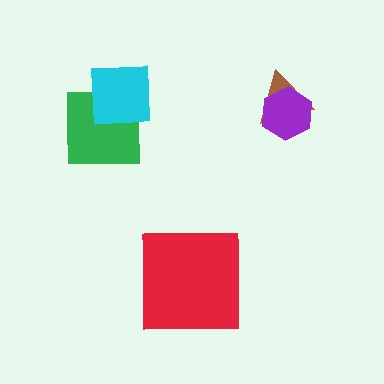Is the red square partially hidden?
No, no other shape covers it.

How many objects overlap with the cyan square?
1 object overlaps with the cyan square.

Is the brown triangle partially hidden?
Yes, it is partially covered by another shape.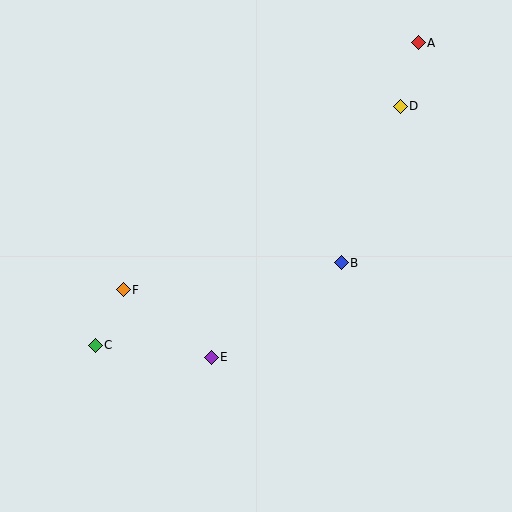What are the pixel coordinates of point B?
Point B is at (341, 263).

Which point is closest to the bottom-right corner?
Point B is closest to the bottom-right corner.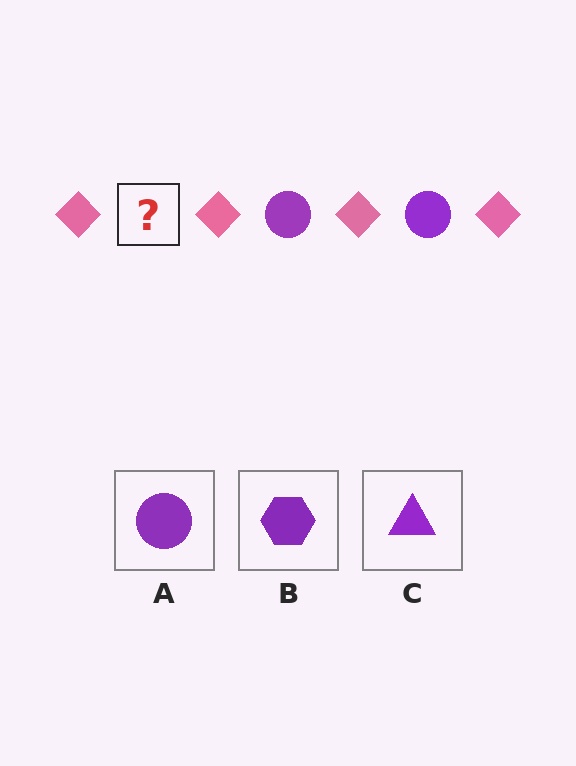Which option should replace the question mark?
Option A.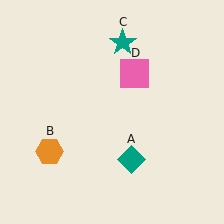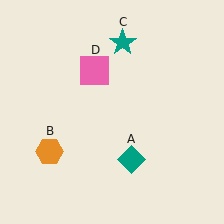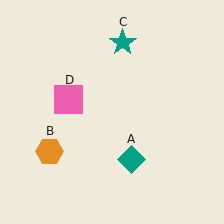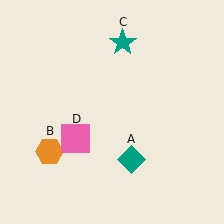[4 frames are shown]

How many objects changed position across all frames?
1 object changed position: pink square (object D).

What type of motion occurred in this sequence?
The pink square (object D) rotated counterclockwise around the center of the scene.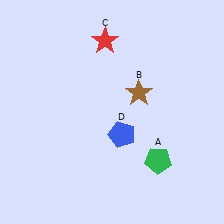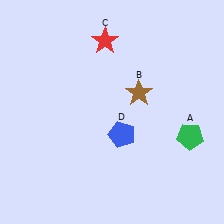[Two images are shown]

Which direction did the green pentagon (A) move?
The green pentagon (A) moved right.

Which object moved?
The green pentagon (A) moved right.